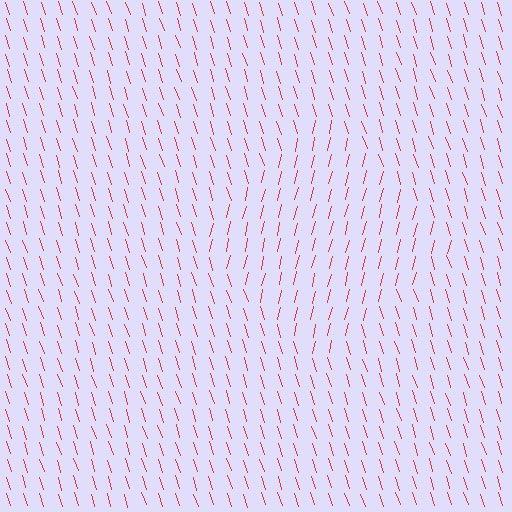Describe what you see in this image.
The image is filled with small red line segments. A diamond region in the image has lines oriented differently from the surrounding lines, creating a visible texture boundary.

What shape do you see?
I see a diamond.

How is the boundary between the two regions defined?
The boundary is defined purely by a change in line orientation (approximately 31 degrees difference). All lines are the same color and thickness.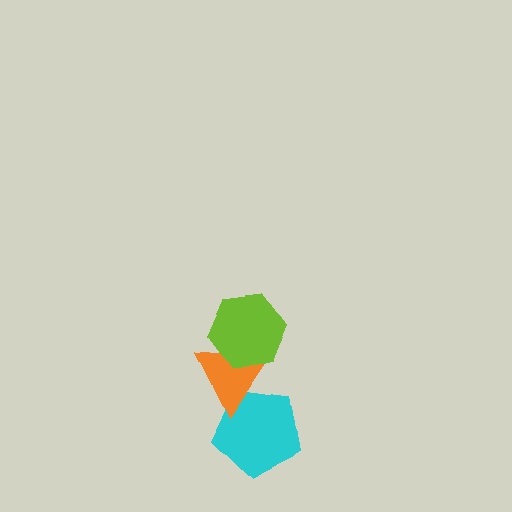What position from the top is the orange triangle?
The orange triangle is 2nd from the top.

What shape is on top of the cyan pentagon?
The orange triangle is on top of the cyan pentagon.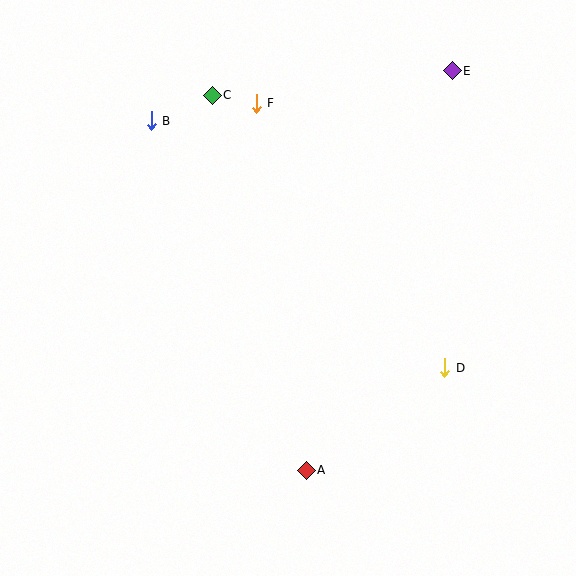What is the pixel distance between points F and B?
The distance between F and B is 106 pixels.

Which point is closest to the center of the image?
Point D at (445, 368) is closest to the center.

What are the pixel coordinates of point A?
Point A is at (306, 470).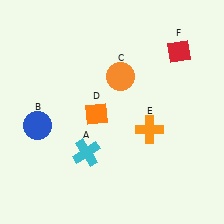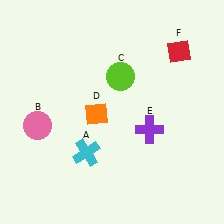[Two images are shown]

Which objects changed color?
B changed from blue to pink. C changed from orange to lime. E changed from orange to purple.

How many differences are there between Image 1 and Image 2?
There are 3 differences between the two images.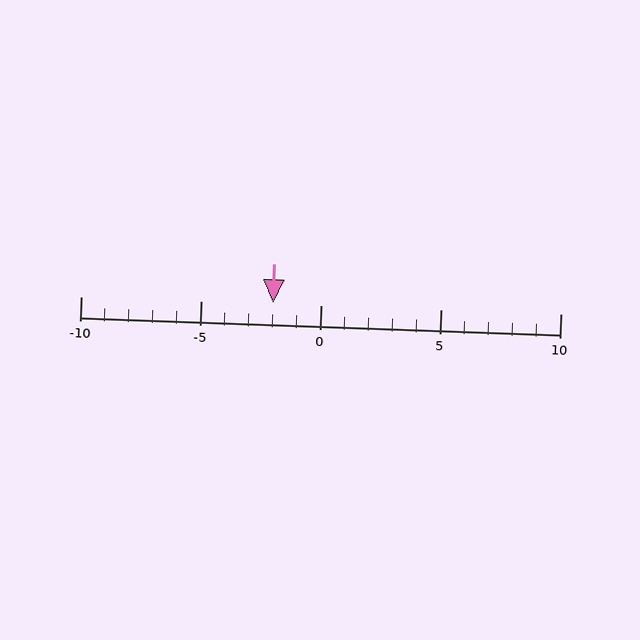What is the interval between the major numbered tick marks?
The major tick marks are spaced 5 units apart.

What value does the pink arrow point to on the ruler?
The pink arrow points to approximately -2.